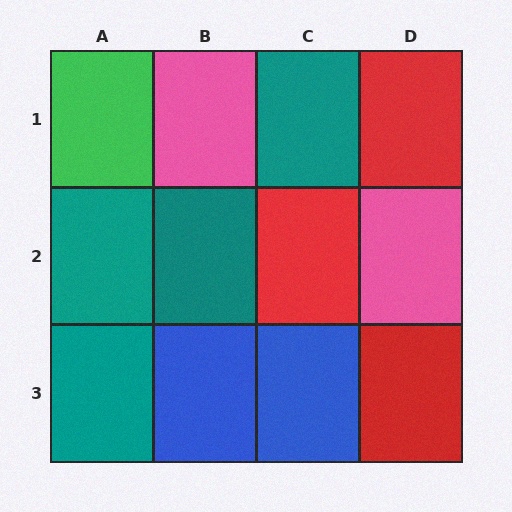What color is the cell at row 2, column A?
Teal.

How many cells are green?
1 cell is green.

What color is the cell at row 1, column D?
Red.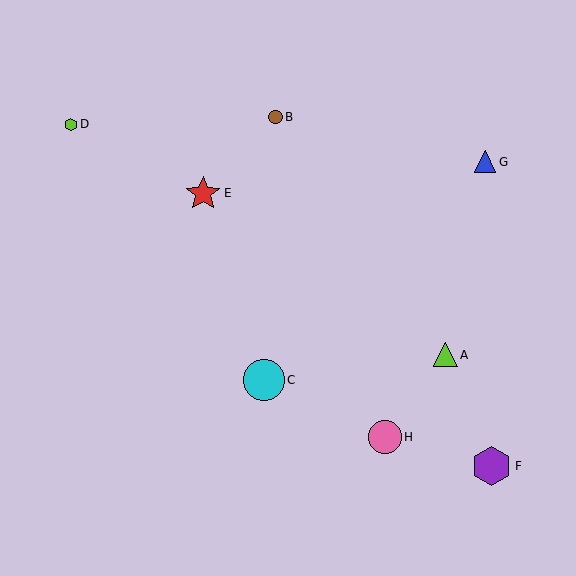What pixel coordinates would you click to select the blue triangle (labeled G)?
Click at (485, 162) to select the blue triangle G.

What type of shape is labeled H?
Shape H is a pink circle.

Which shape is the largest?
The cyan circle (labeled C) is the largest.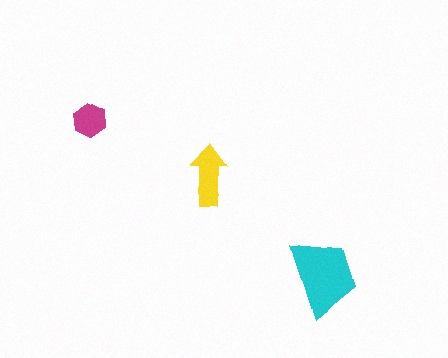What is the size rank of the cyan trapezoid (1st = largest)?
1st.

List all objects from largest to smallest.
The cyan trapezoid, the yellow arrow, the magenta hexagon.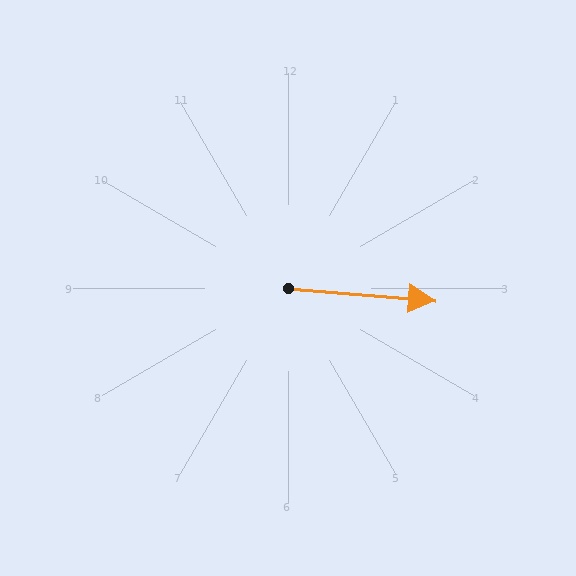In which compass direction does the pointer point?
East.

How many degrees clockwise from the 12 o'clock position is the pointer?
Approximately 95 degrees.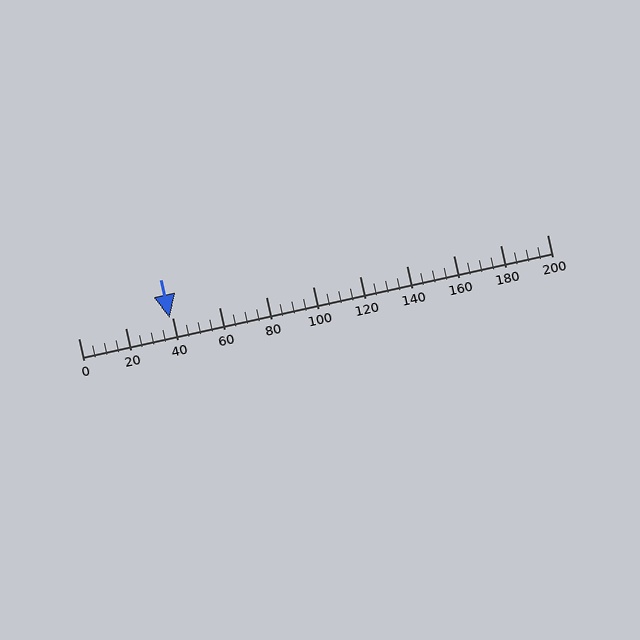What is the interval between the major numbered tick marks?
The major tick marks are spaced 20 units apart.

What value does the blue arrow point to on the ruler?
The blue arrow points to approximately 39.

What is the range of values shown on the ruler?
The ruler shows values from 0 to 200.